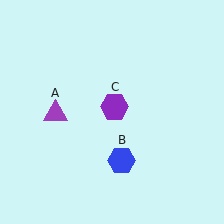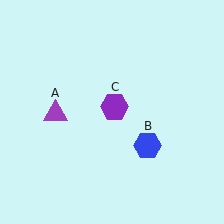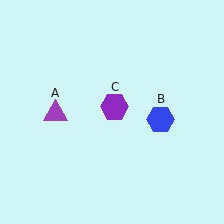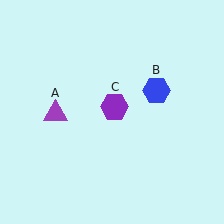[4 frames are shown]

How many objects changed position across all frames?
1 object changed position: blue hexagon (object B).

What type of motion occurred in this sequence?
The blue hexagon (object B) rotated counterclockwise around the center of the scene.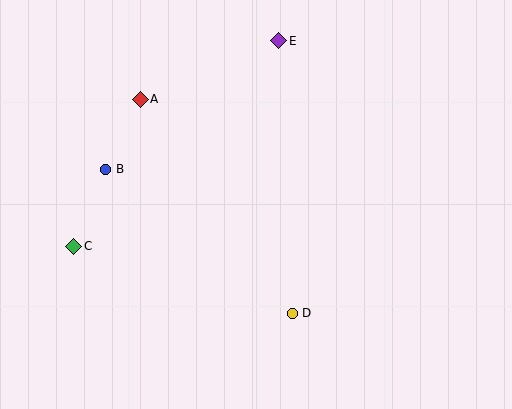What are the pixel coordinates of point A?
Point A is at (140, 99).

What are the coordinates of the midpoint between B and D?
The midpoint between B and D is at (199, 241).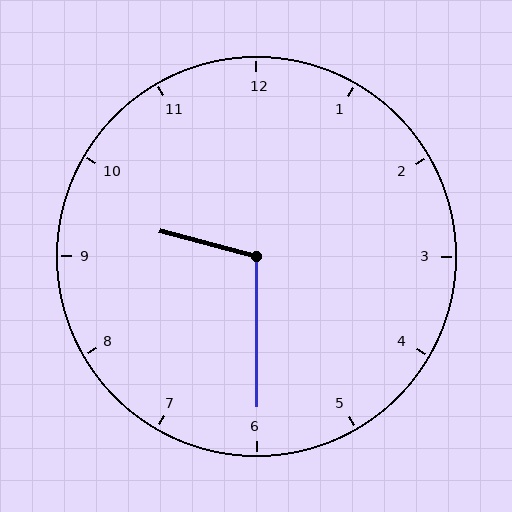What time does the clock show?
9:30.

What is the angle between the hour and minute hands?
Approximately 105 degrees.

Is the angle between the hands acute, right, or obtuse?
It is obtuse.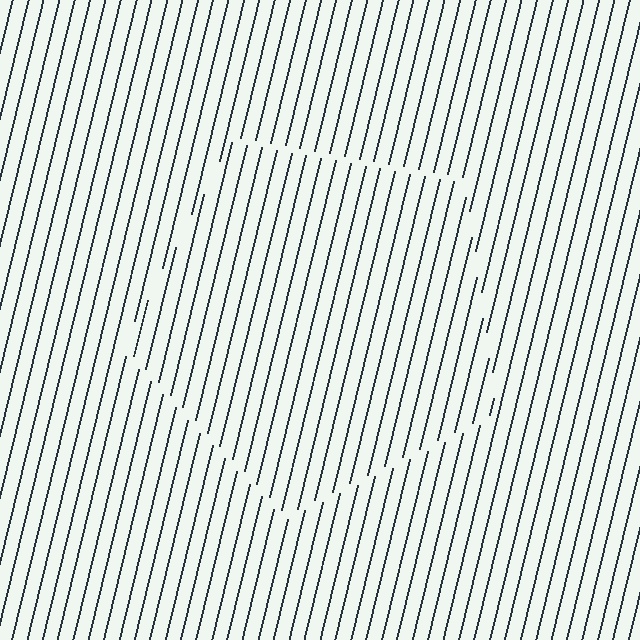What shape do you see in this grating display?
An illusory pentagon. The interior of the shape contains the same grating, shifted by half a period — the contour is defined by the phase discontinuity where line-ends from the inner and outer gratings abut.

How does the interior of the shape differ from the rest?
The interior of the shape contains the same grating, shifted by half a period — the contour is defined by the phase discontinuity where line-ends from the inner and outer gratings abut.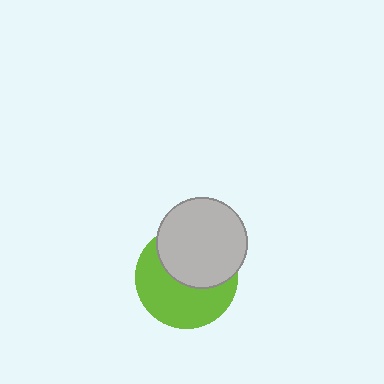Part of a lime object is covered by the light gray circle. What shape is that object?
It is a circle.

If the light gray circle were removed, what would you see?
You would see the complete lime circle.